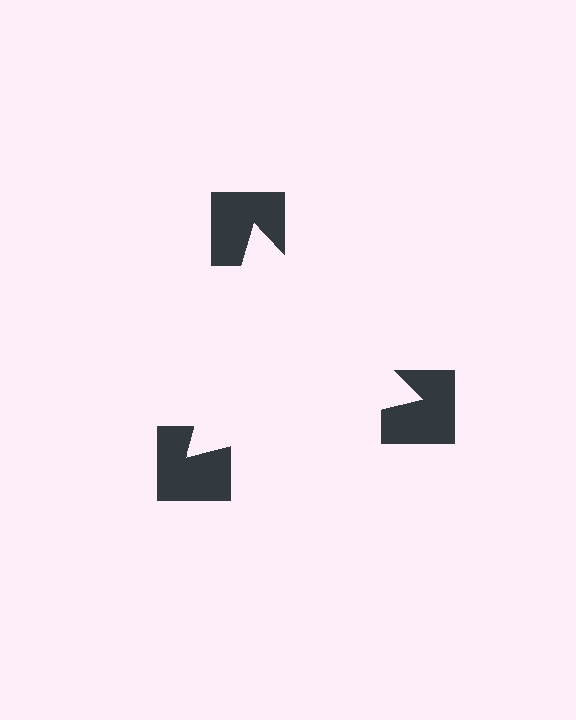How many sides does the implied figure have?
3 sides.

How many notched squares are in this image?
There are 3 — one at each vertex of the illusory triangle.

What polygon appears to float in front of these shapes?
An illusory triangle — its edges are inferred from the aligned wedge cuts in the notched squares, not physically drawn.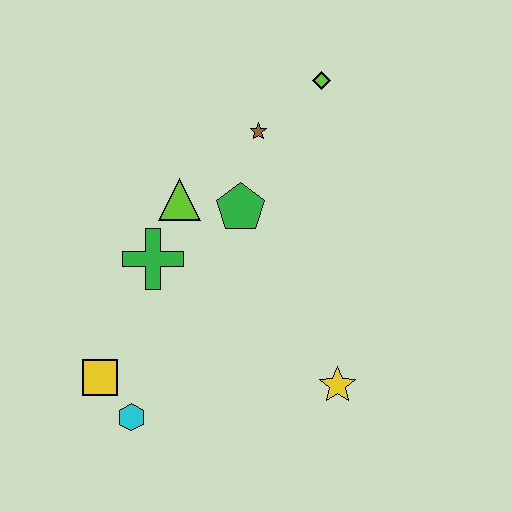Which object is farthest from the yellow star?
The lime diamond is farthest from the yellow star.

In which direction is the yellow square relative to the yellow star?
The yellow square is to the left of the yellow star.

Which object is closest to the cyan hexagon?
The yellow square is closest to the cyan hexagon.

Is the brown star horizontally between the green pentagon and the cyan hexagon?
No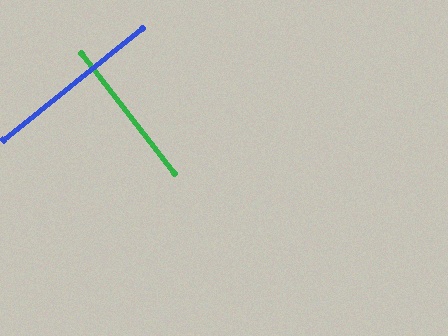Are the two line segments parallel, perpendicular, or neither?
Perpendicular — they meet at approximately 89°.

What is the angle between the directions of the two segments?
Approximately 89 degrees.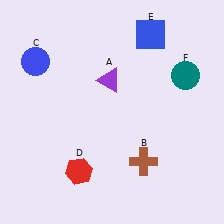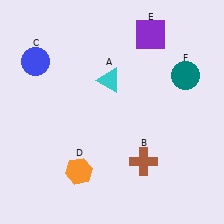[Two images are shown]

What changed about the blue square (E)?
In Image 1, E is blue. In Image 2, it changed to purple.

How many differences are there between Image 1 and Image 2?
There are 3 differences between the two images.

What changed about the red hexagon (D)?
In Image 1, D is red. In Image 2, it changed to orange.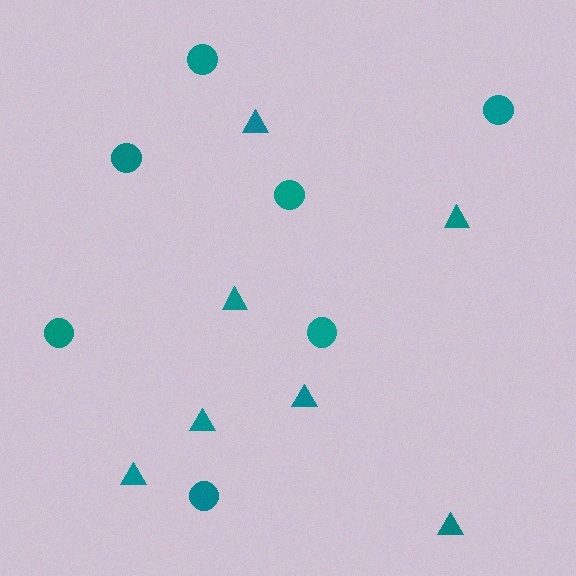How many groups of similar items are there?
There are 2 groups: one group of triangles (7) and one group of circles (7).